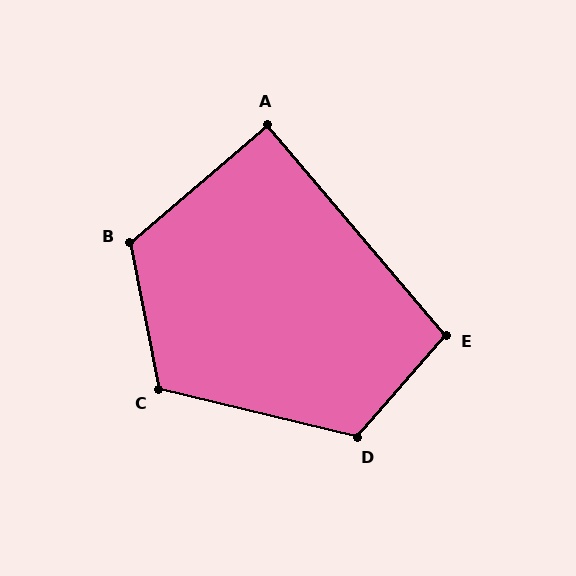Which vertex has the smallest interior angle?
A, at approximately 90 degrees.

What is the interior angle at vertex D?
Approximately 117 degrees (obtuse).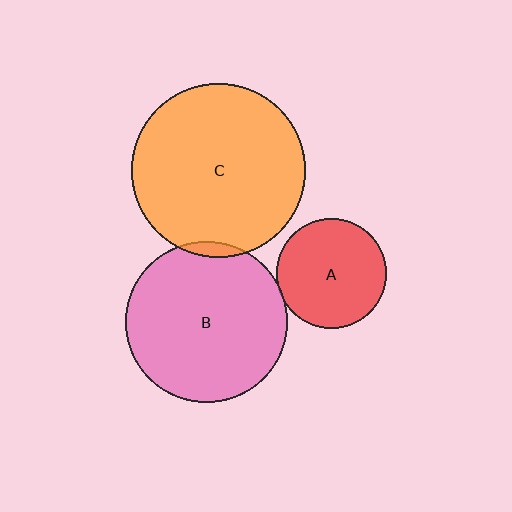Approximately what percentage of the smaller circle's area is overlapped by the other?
Approximately 5%.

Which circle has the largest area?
Circle C (orange).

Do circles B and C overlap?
Yes.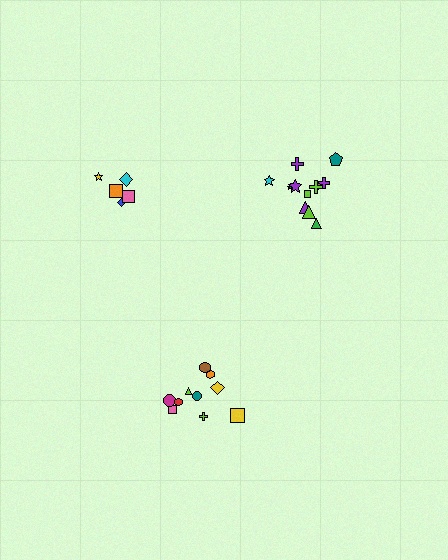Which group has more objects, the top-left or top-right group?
The top-right group.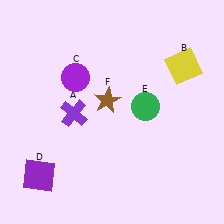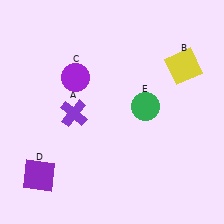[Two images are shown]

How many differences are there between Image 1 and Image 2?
There is 1 difference between the two images.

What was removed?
The brown star (F) was removed in Image 2.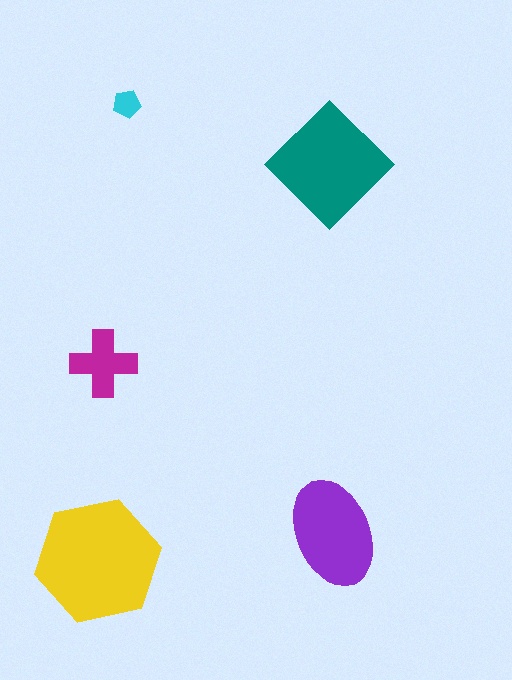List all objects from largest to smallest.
The yellow hexagon, the teal diamond, the purple ellipse, the magenta cross, the cyan pentagon.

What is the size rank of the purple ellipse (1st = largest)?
3rd.